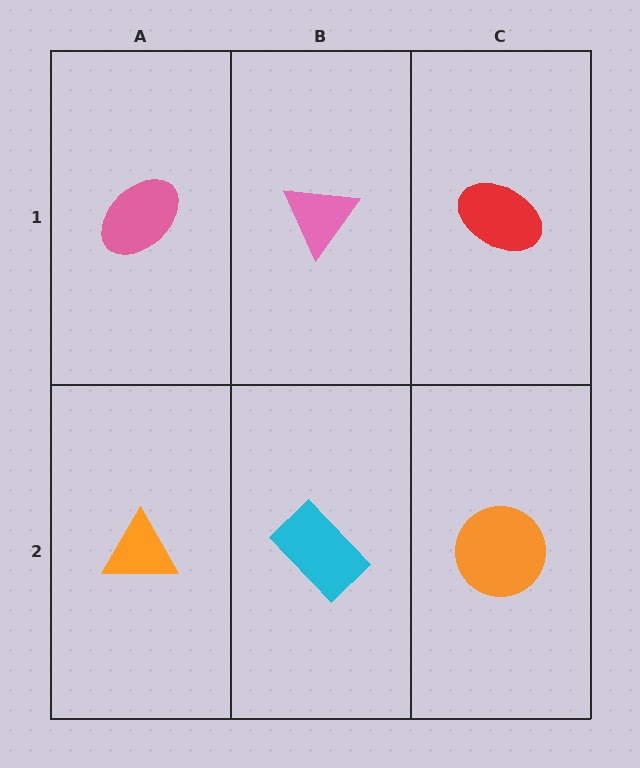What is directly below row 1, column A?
An orange triangle.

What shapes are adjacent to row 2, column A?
A pink ellipse (row 1, column A), a cyan rectangle (row 2, column B).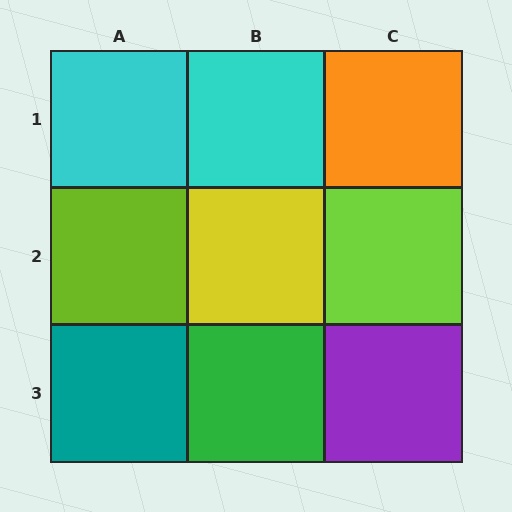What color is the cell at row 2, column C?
Lime.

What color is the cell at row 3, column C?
Purple.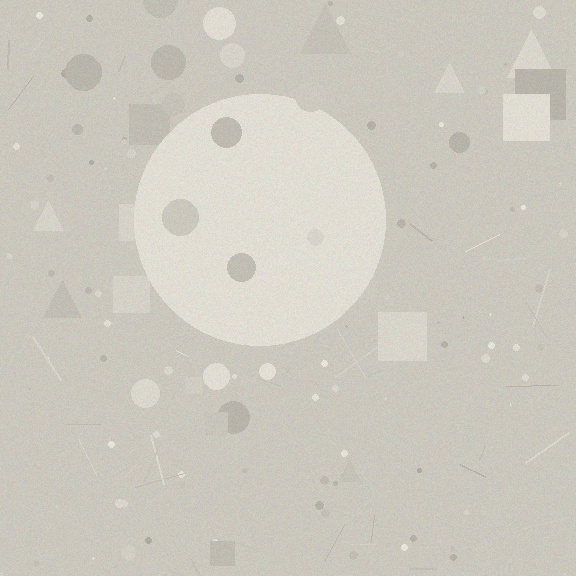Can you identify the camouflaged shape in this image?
The camouflaged shape is a circle.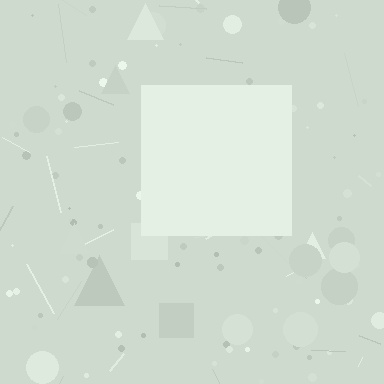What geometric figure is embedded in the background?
A square is embedded in the background.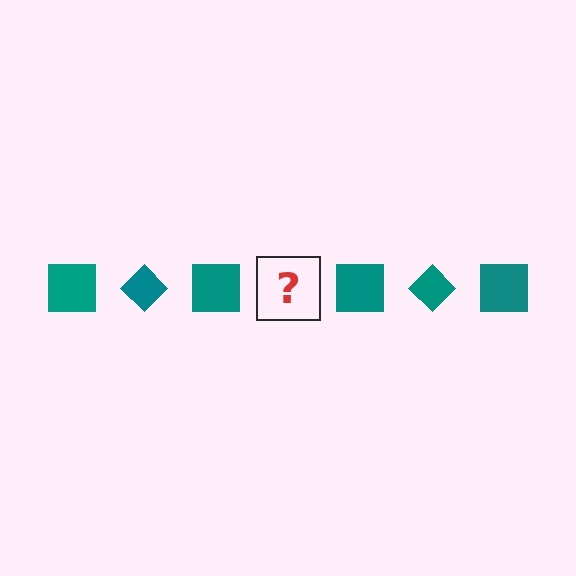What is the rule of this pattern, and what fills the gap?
The rule is that the pattern cycles through square, diamond shapes in teal. The gap should be filled with a teal diamond.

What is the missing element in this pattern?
The missing element is a teal diamond.